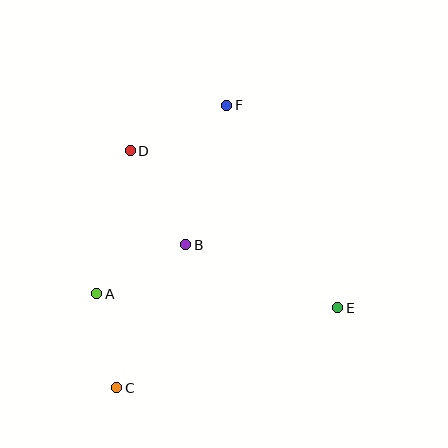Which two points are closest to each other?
Points A and C are closest to each other.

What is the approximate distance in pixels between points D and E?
The distance between D and E is approximately 260 pixels.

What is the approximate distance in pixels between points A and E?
The distance between A and E is approximately 242 pixels.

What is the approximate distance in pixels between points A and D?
The distance between A and D is approximately 147 pixels.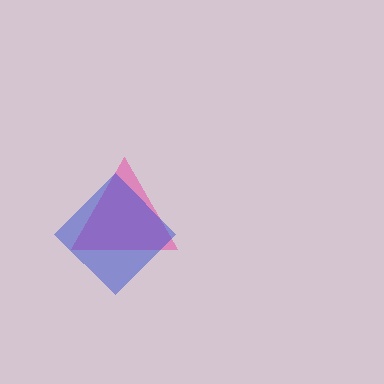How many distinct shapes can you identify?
There are 2 distinct shapes: a pink triangle, a blue diamond.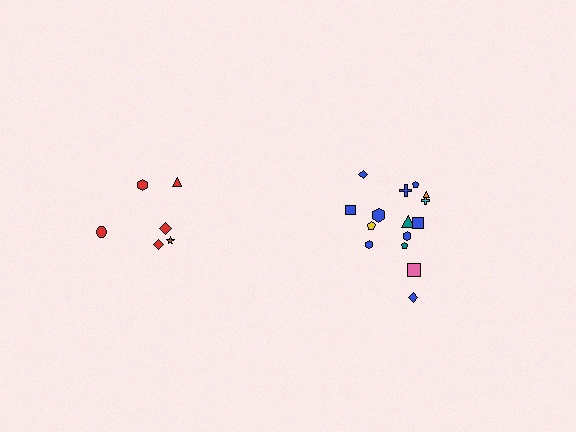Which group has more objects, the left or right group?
The right group.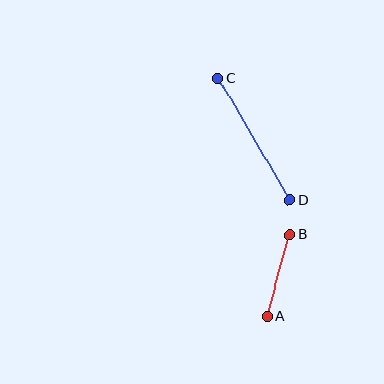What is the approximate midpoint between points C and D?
The midpoint is at approximately (254, 139) pixels.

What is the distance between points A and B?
The distance is approximately 84 pixels.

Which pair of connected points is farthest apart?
Points C and D are farthest apart.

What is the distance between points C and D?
The distance is approximately 141 pixels.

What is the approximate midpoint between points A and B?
The midpoint is at approximately (278, 275) pixels.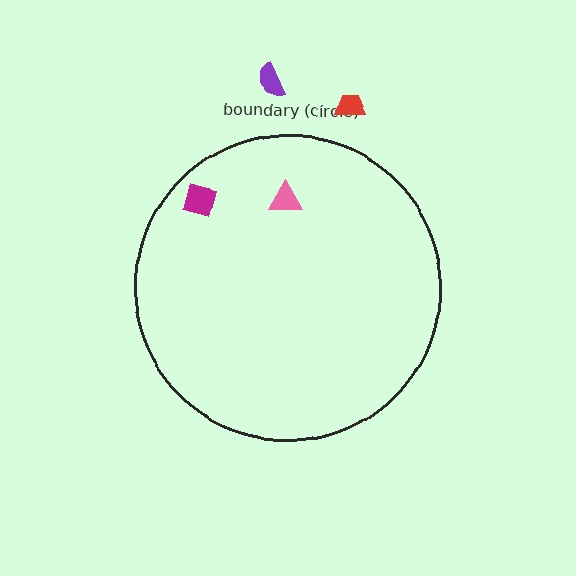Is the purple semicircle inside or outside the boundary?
Outside.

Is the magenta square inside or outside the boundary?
Inside.